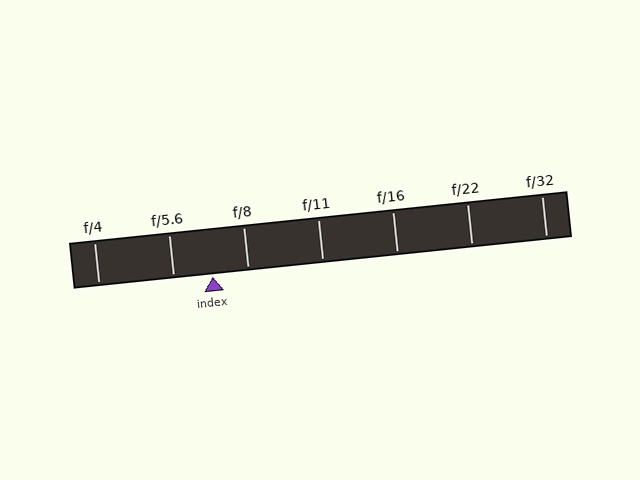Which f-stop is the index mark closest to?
The index mark is closest to f/8.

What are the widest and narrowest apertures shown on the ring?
The widest aperture shown is f/4 and the narrowest is f/32.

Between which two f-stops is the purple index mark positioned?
The index mark is between f/5.6 and f/8.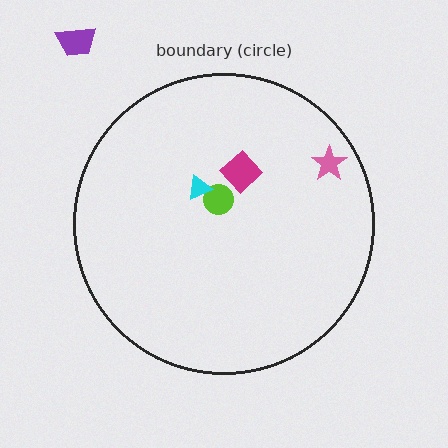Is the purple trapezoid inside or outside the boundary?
Outside.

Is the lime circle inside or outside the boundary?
Inside.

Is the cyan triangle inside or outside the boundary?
Inside.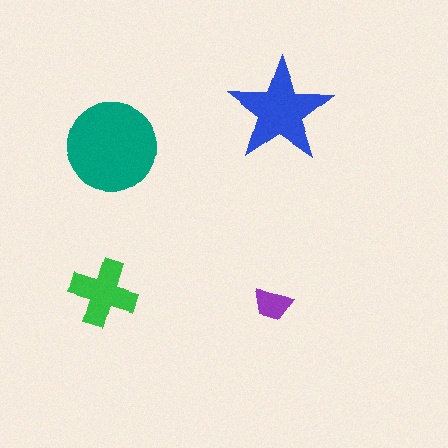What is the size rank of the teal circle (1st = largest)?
1st.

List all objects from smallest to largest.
The purple trapezoid, the green cross, the blue star, the teal circle.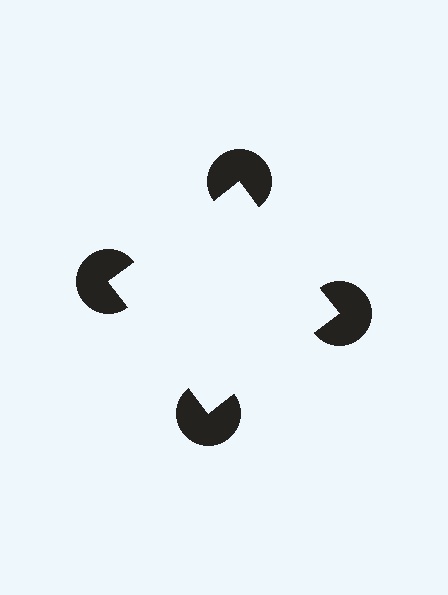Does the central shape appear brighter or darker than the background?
It typically appears slightly brighter than the background, even though no actual brightness change is drawn.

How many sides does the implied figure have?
4 sides.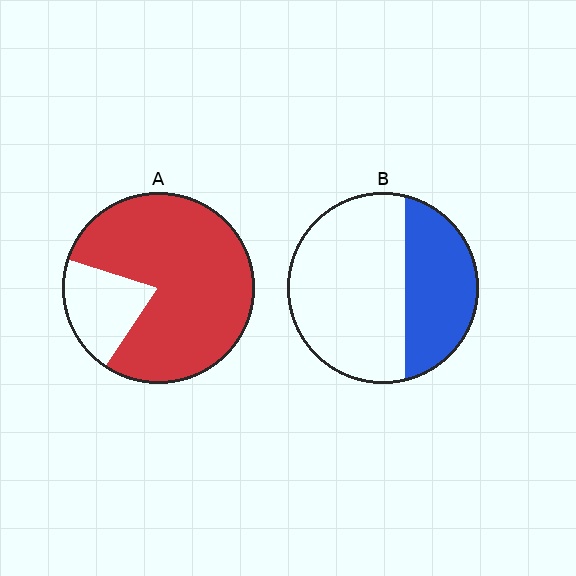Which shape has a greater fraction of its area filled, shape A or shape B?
Shape A.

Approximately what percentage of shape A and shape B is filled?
A is approximately 80% and B is approximately 35%.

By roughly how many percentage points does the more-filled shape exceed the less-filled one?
By roughly 45 percentage points (A over B).